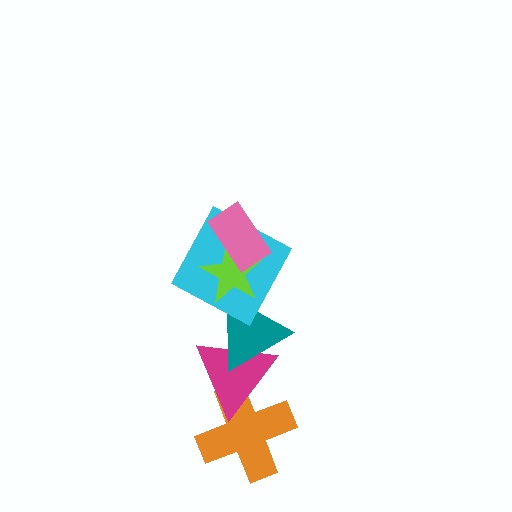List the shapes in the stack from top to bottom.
From top to bottom: the pink rectangle, the lime star, the cyan square, the teal triangle, the magenta triangle, the orange cross.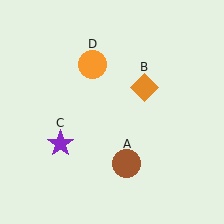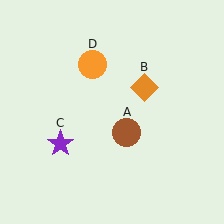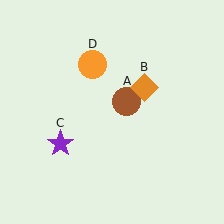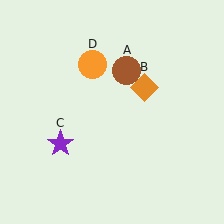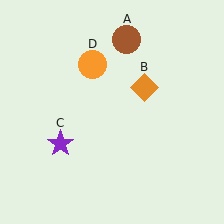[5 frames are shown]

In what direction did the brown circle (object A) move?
The brown circle (object A) moved up.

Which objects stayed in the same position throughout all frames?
Orange diamond (object B) and purple star (object C) and orange circle (object D) remained stationary.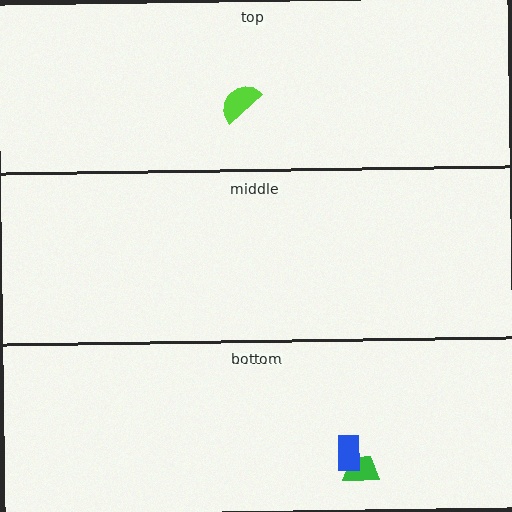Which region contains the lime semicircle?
The top region.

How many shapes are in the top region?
1.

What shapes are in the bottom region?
The green trapezoid, the blue rectangle.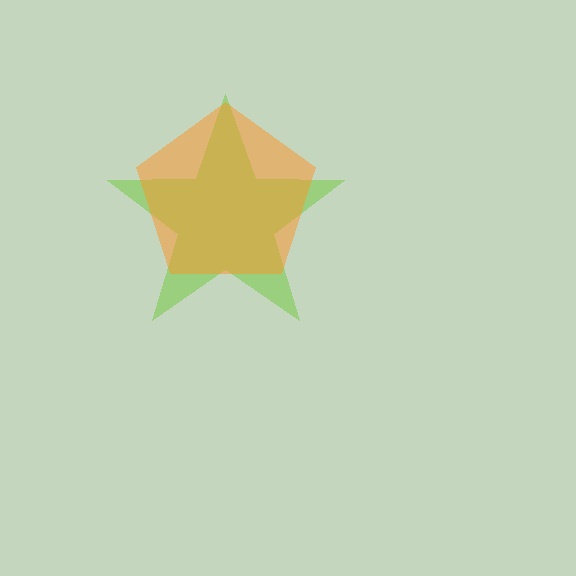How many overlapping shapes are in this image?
There are 2 overlapping shapes in the image.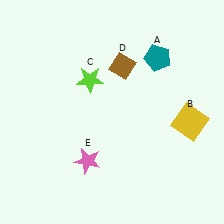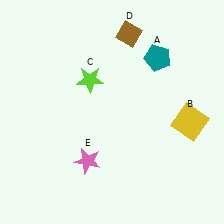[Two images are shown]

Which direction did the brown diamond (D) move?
The brown diamond (D) moved up.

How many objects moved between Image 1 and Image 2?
1 object moved between the two images.